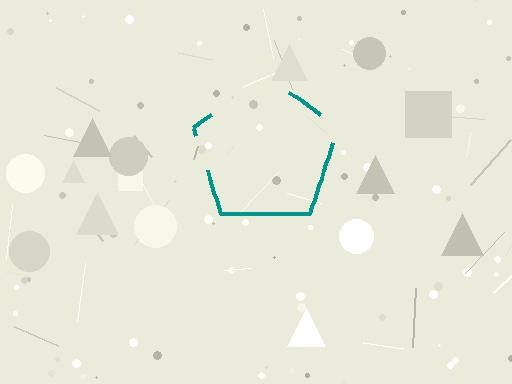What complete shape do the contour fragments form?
The contour fragments form a pentagon.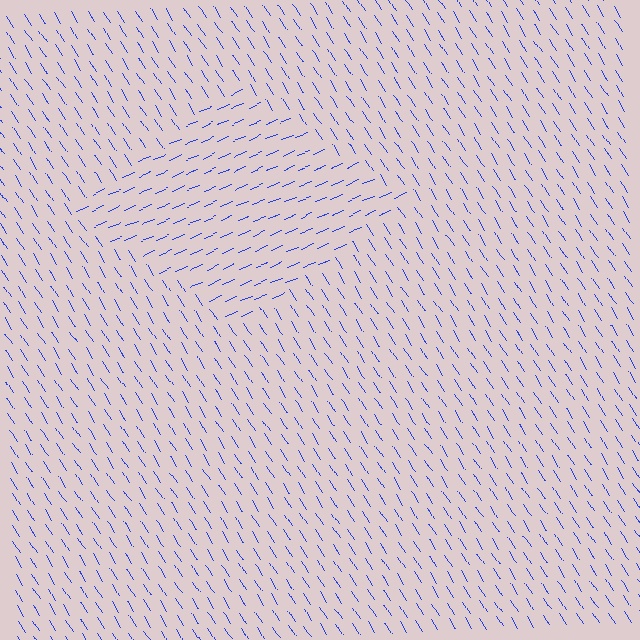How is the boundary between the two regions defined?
The boundary is defined purely by a change in line orientation (approximately 80 degrees difference). All lines are the same color and thickness.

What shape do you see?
I see a diamond.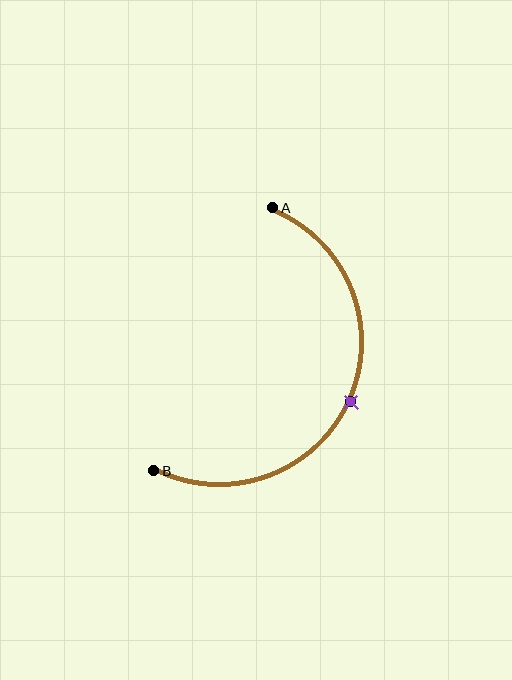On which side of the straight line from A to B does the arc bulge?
The arc bulges to the right of the straight line connecting A and B.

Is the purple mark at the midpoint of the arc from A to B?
Yes. The purple mark lies on the arc at equal arc-length from both A and B — it is the arc midpoint.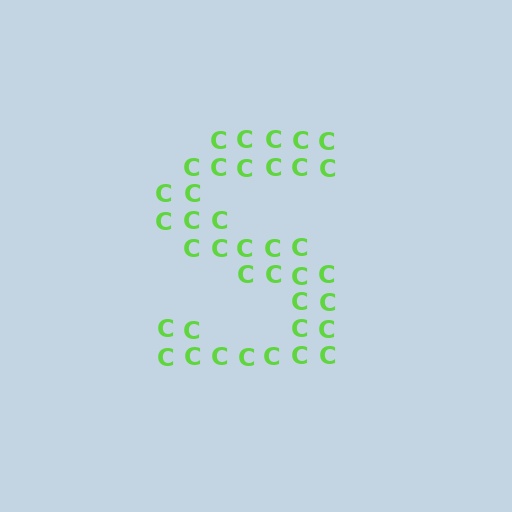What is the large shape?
The large shape is the letter S.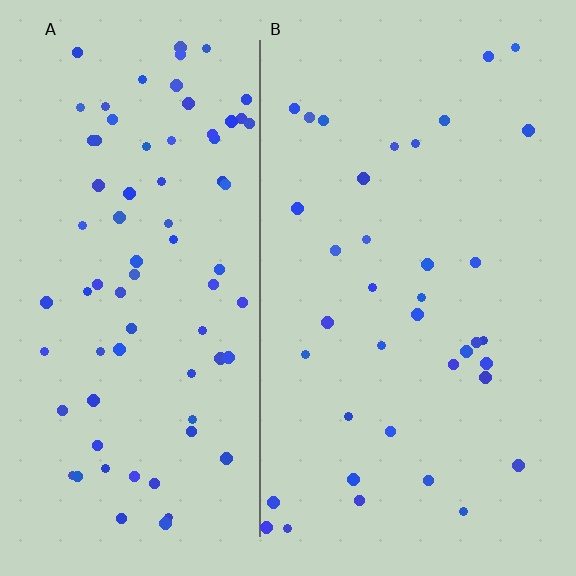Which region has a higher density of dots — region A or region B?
A (the left).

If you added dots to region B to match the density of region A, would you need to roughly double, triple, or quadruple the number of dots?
Approximately double.